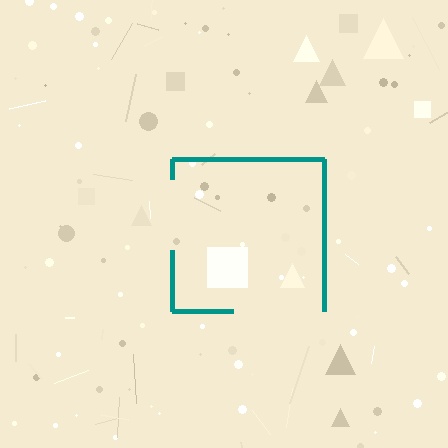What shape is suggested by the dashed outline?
The dashed outline suggests a square.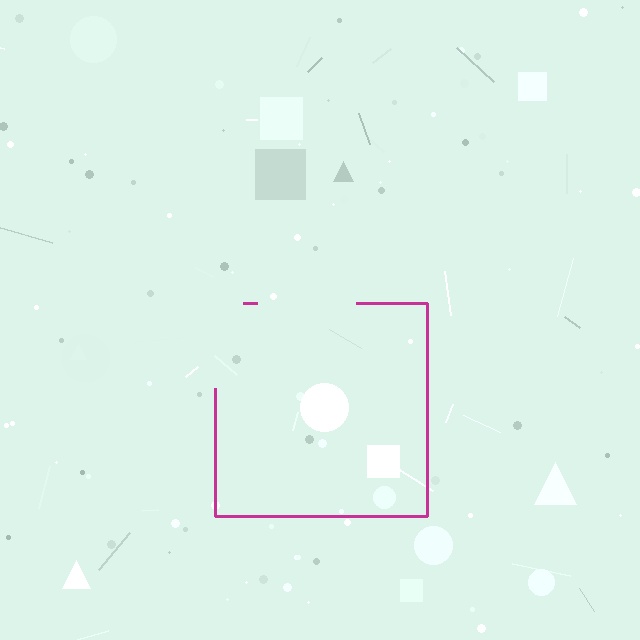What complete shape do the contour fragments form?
The contour fragments form a square.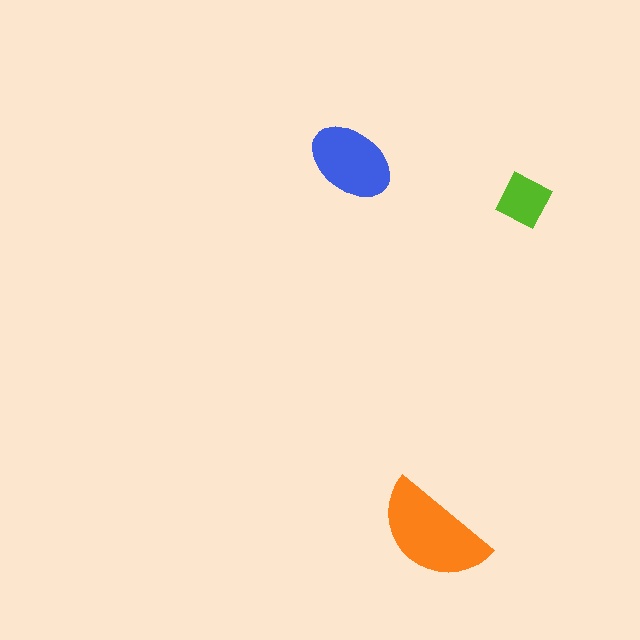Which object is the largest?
The orange semicircle.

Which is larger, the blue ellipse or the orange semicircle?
The orange semicircle.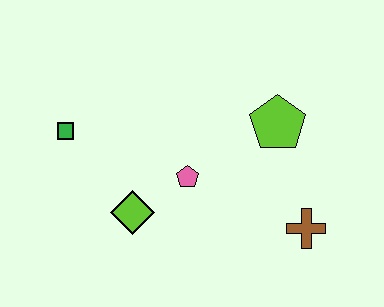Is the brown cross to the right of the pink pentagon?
Yes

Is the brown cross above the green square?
No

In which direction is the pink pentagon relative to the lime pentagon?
The pink pentagon is to the left of the lime pentagon.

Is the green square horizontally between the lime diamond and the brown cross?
No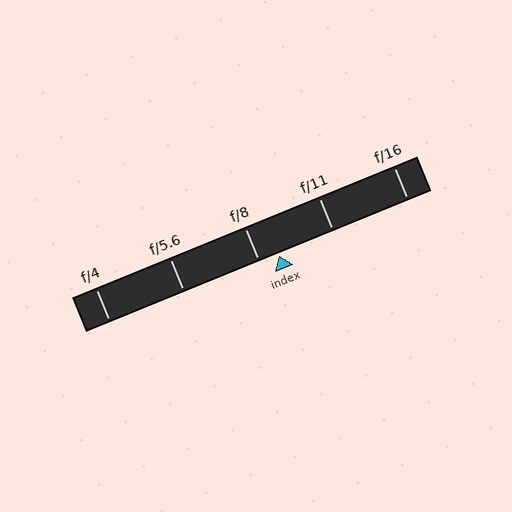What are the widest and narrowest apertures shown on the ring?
The widest aperture shown is f/4 and the narrowest is f/16.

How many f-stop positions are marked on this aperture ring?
There are 5 f-stop positions marked.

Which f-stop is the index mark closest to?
The index mark is closest to f/8.